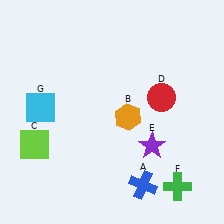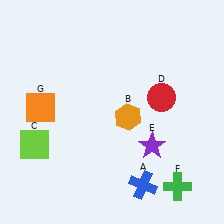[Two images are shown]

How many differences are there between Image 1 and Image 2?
There is 1 difference between the two images.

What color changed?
The square (G) changed from cyan in Image 1 to orange in Image 2.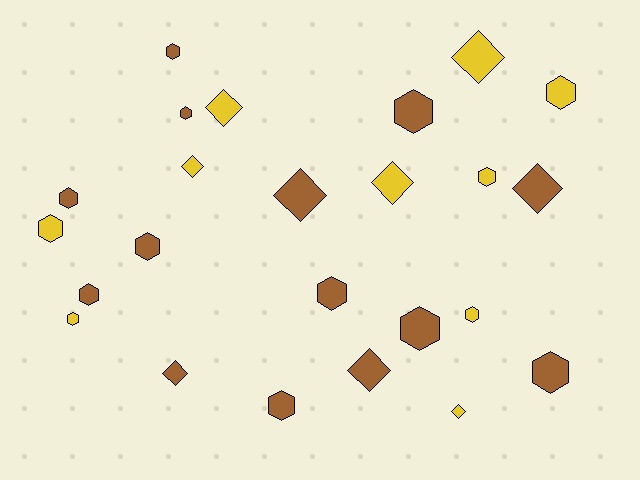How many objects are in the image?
There are 24 objects.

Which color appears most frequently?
Brown, with 14 objects.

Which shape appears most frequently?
Hexagon, with 15 objects.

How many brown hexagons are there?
There are 10 brown hexagons.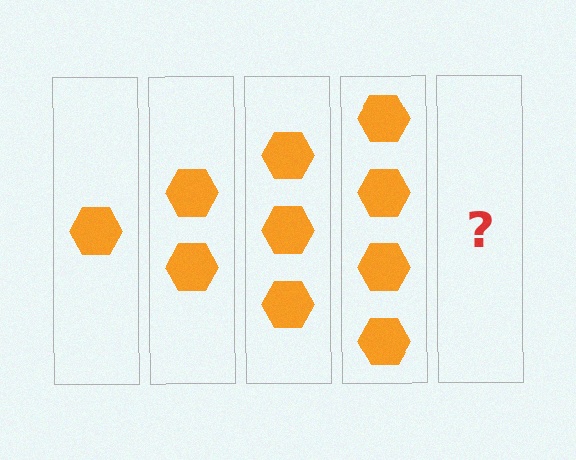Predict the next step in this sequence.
The next step is 5 hexagons.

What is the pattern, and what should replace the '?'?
The pattern is that each step adds one more hexagon. The '?' should be 5 hexagons.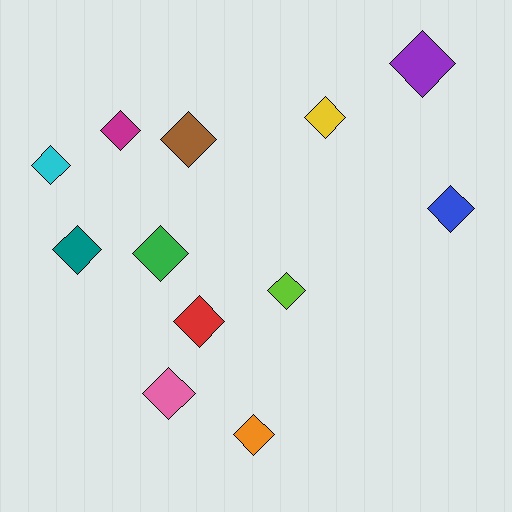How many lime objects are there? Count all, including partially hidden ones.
There is 1 lime object.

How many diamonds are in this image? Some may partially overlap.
There are 12 diamonds.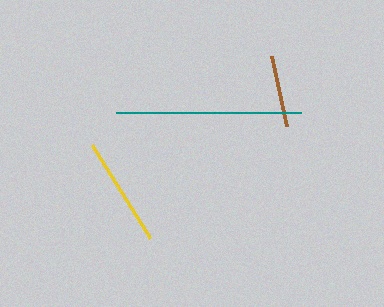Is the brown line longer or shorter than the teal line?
The teal line is longer than the brown line.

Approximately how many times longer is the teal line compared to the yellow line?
The teal line is approximately 1.7 times the length of the yellow line.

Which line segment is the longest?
The teal line is the longest at approximately 185 pixels.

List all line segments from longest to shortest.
From longest to shortest: teal, yellow, brown.